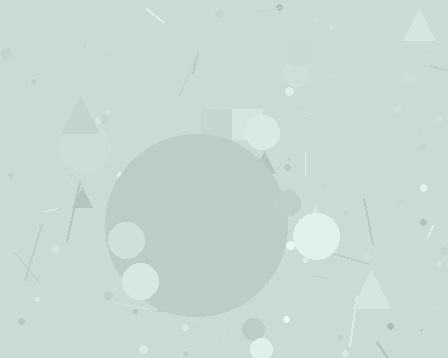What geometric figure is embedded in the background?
A circle is embedded in the background.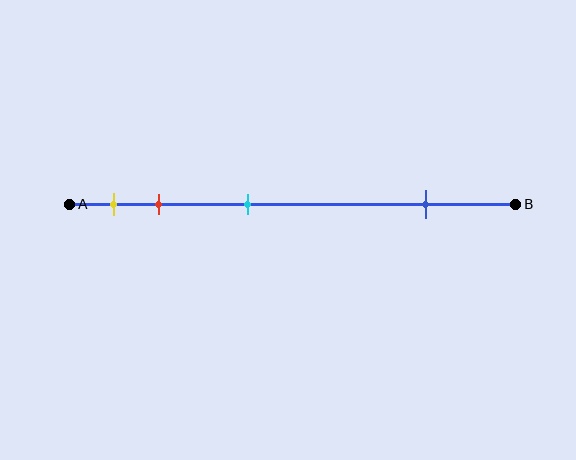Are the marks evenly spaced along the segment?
No, the marks are not evenly spaced.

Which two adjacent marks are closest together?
The yellow and red marks are the closest adjacent pair.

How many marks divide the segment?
There are 4 marks dividing the segment.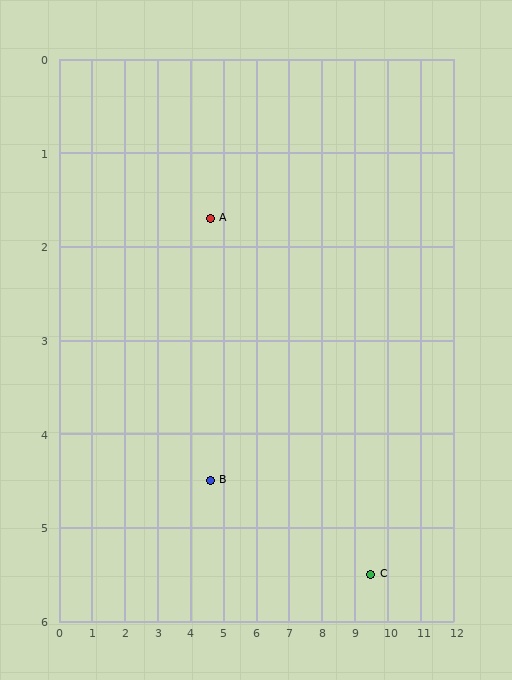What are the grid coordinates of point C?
Point C is at approximately (9.5, 5.5).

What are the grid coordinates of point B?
Point B is at approximately (4.6, 4.5).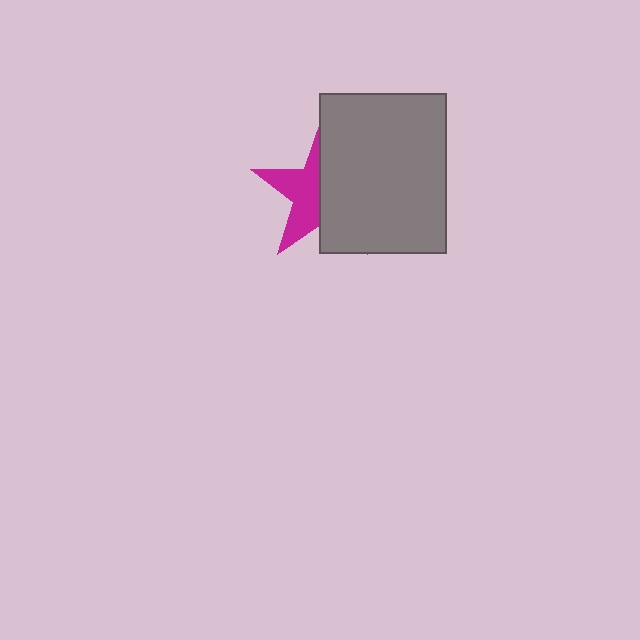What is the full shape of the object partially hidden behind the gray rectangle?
The partially hidden object is a magenta star.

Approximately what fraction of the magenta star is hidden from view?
Roughly 55% of the magenta star is hidden behind the gray rectangle.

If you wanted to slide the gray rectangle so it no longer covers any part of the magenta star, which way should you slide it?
Slide it right — that is the most direct way to separate the two shapes.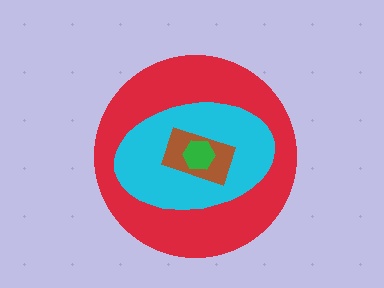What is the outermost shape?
The red circle.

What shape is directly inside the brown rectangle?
The green hexagon.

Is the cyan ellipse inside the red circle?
Yes.